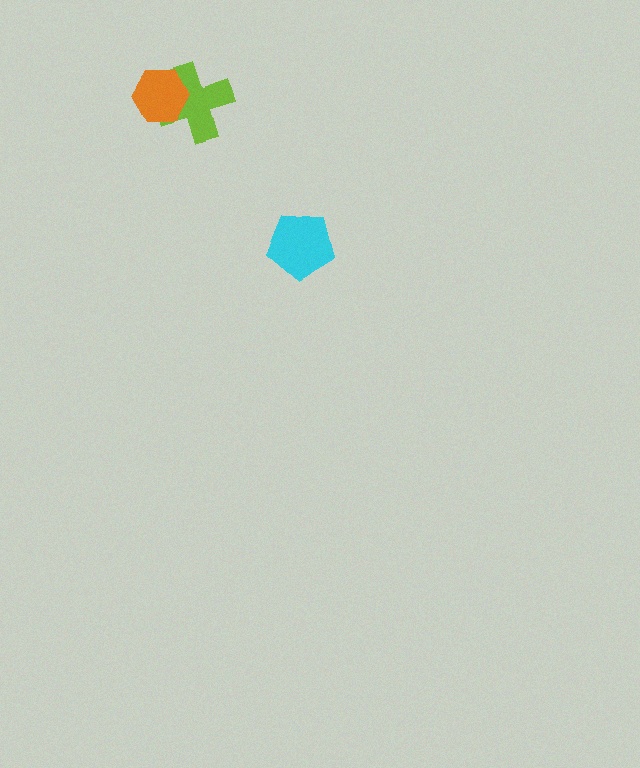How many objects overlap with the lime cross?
1 object overlaps with the lime cross.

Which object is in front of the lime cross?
The orange hexagon is in front of the lime cross.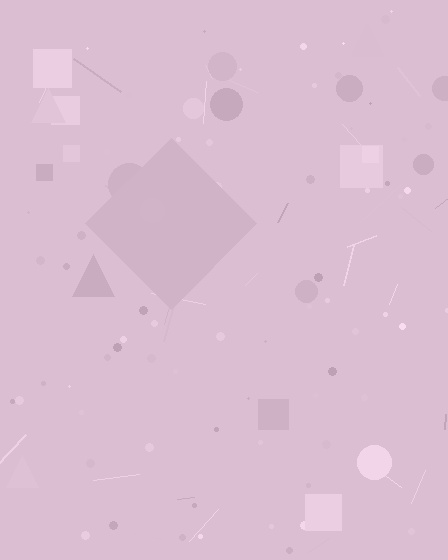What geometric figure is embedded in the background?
A diamond is embedded in the background.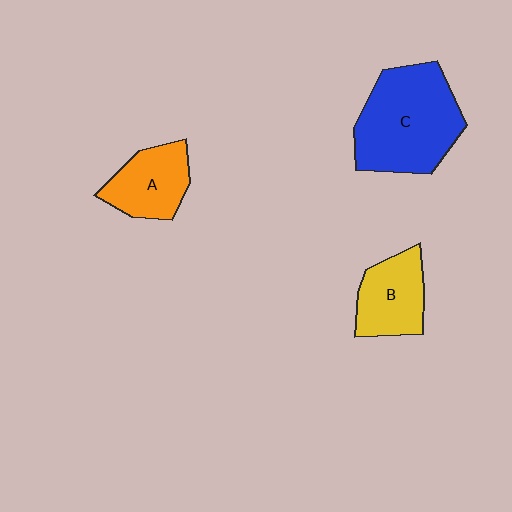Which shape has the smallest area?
Shape A (orange).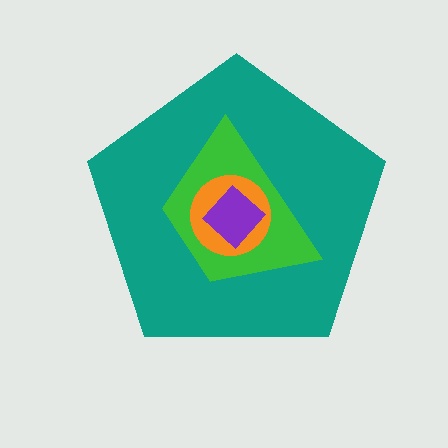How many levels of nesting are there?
4.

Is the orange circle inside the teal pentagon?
Yes.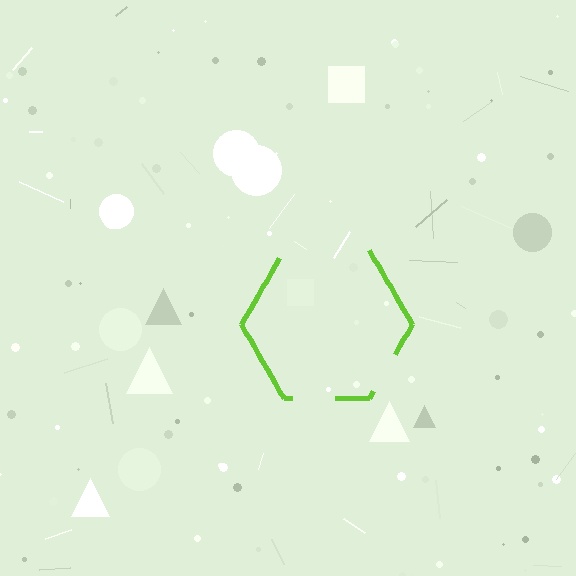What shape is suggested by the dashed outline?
The dashed outline suggests a hexagon.